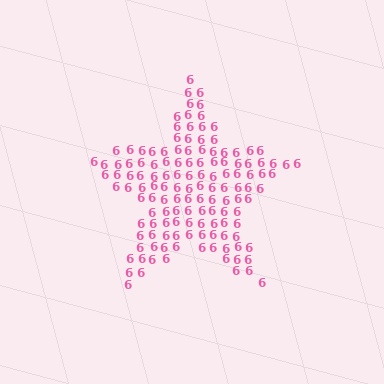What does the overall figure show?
The overall figure shows a star.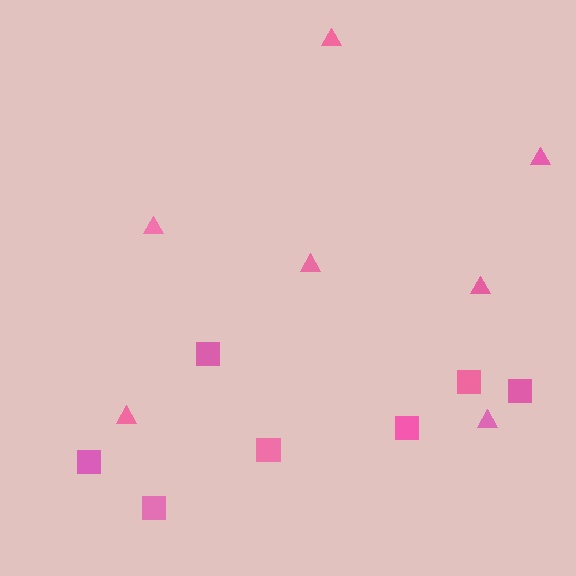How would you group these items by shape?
There are 2 groups: one group of squares (7) and one group of triangles (7).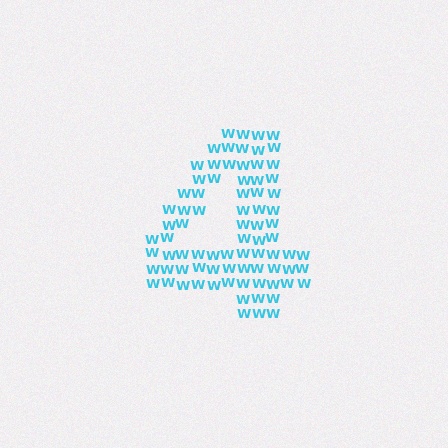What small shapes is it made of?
It is made of small letter W's.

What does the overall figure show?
The overall figure shows the digit 4.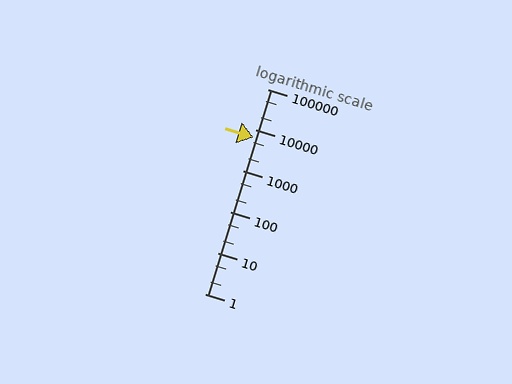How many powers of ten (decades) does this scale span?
The scale spans 5 decades, from 1 to 100000.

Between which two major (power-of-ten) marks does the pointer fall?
The pointer is between 1000 and 10000.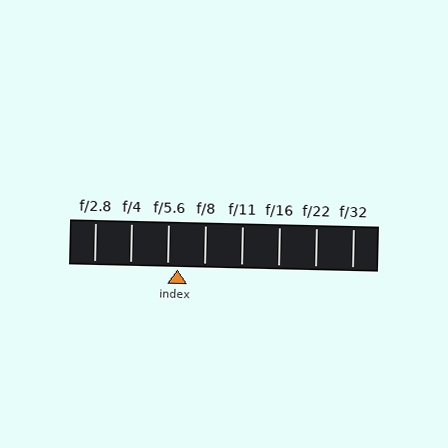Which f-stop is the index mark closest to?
The index mark is closest to f/5.6.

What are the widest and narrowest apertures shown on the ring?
The widest aperture shown is f/2.8 and the narrowest is f/32.